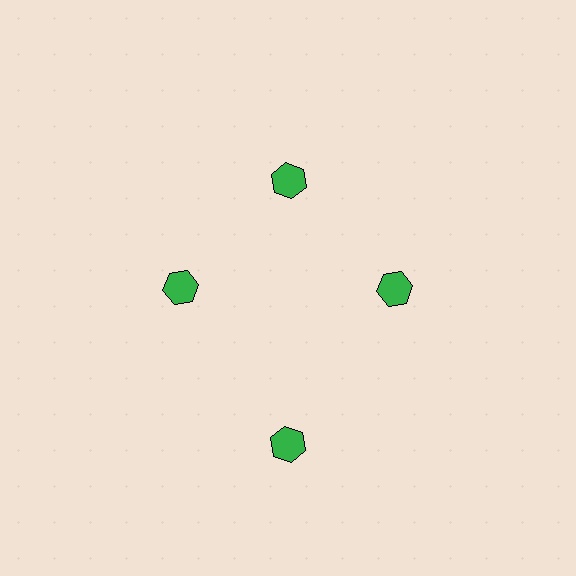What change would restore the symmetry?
The symmetry would be restored by moving it inward, back onto the ring so that all 4 hexagons sit at equal angles and equal distance from the center.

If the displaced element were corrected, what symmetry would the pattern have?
It would have 4-fold rotational symmetry — the pattern would map onto itself every 90 degrees.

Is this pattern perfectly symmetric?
No. The 4 green hexagons are arranged in a ring, but one element near the 6 o'clock position is pushed outward from the center, breaking the 4-fold rotational symmetry.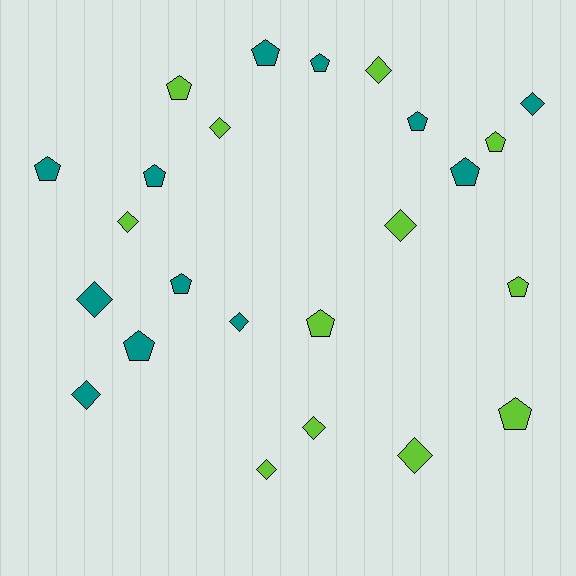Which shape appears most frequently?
Pentagon, with 13 objects.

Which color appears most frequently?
Lime, with 12 objects.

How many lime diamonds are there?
There are 7 lime diamonds.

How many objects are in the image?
There are 24 objects.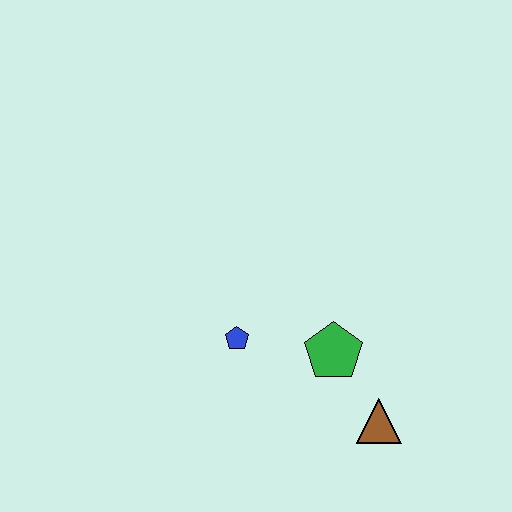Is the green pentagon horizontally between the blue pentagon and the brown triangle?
Yes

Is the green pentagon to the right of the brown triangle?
No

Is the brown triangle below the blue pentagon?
Yes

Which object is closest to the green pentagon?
The brown triangle is closest to the green pentagon.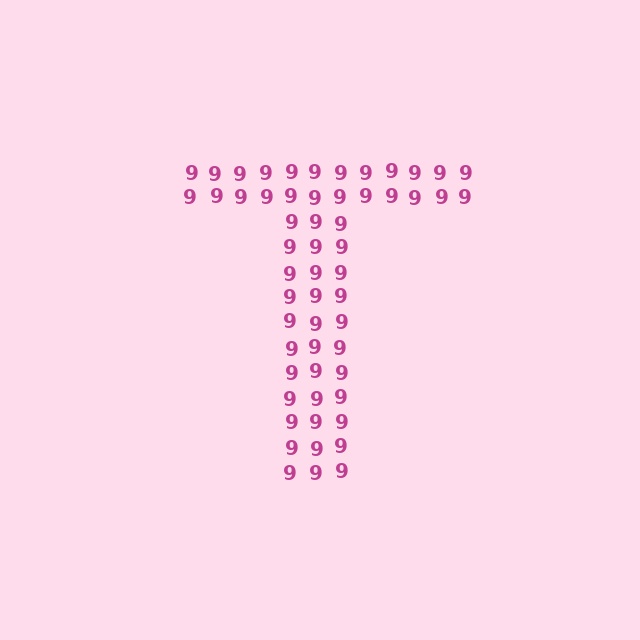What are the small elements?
The small elements are digit 9's.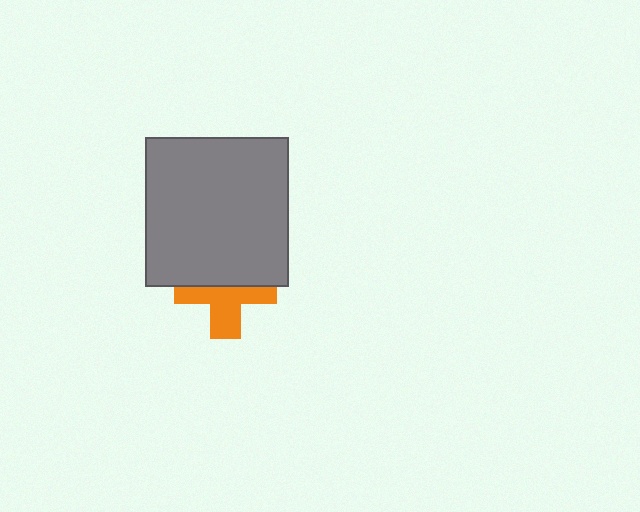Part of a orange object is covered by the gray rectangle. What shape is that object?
It is a cross.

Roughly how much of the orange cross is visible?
About half of it is visible (roughly 52%).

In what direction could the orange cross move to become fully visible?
The orange cross could move down. That would shift it out from behind the gray rectangle entirely.